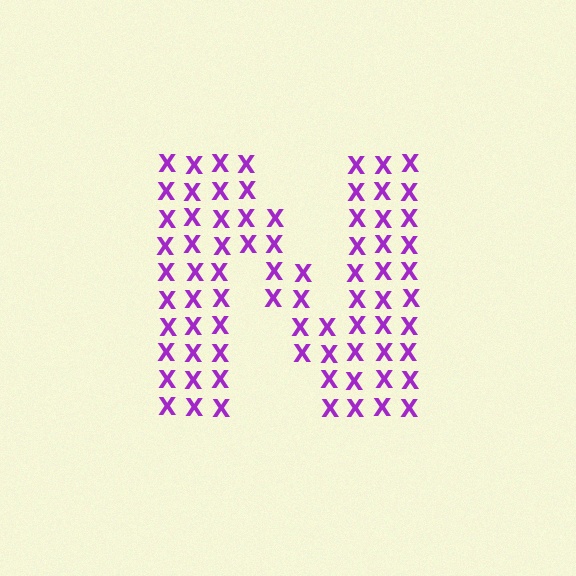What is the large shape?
The large shape is the letter N.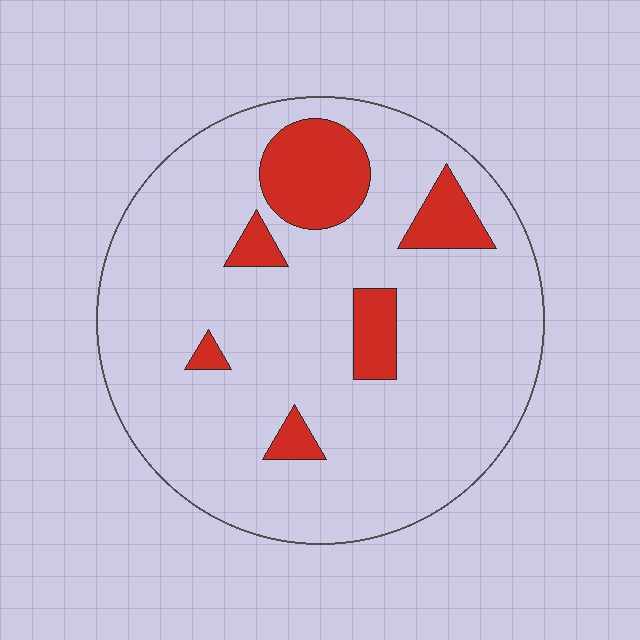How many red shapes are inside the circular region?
6.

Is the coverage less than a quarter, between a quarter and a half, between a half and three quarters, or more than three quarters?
Less than a quarter.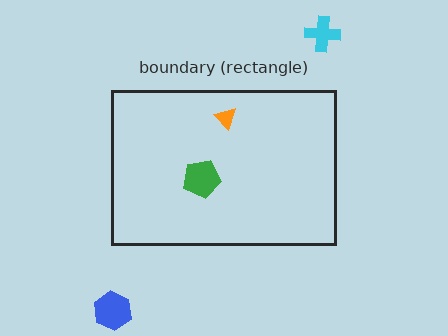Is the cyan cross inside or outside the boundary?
Outside.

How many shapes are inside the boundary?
2 inside, 2 outside.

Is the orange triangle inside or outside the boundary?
Inside.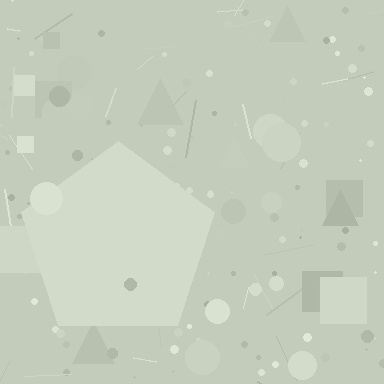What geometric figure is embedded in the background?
A pentagon is embedded in the background.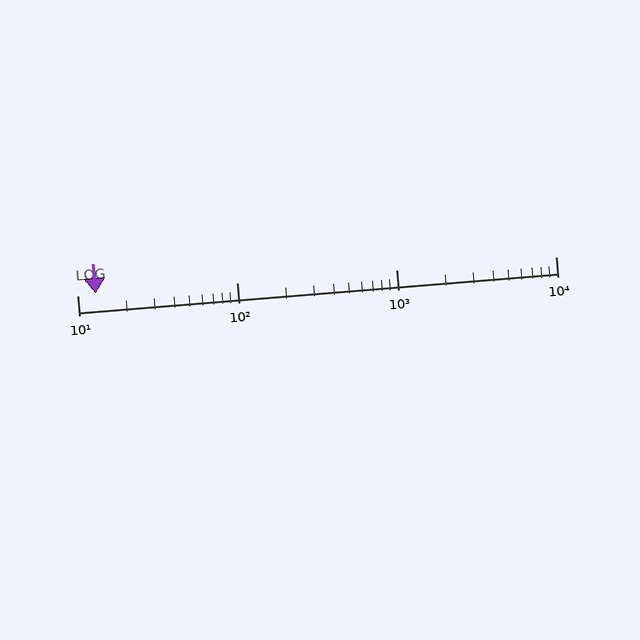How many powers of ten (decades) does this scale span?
The scale spans 3 decades, from 10 to 10000.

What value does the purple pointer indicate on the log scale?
The pointer indicates approximately 13.